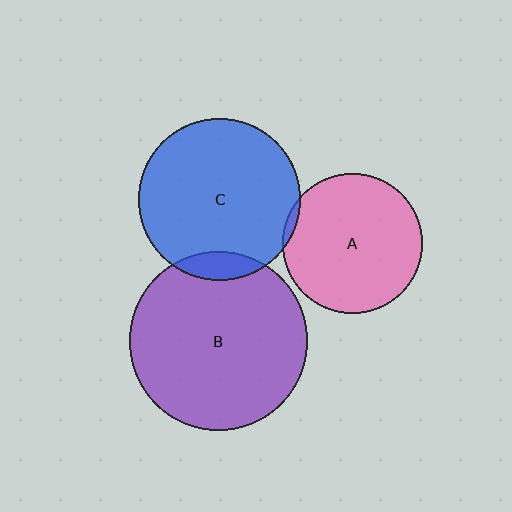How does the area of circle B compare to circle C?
Approximately 1.2 times.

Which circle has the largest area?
Circle B (purple).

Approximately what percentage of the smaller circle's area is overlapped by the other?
Approximately 10%.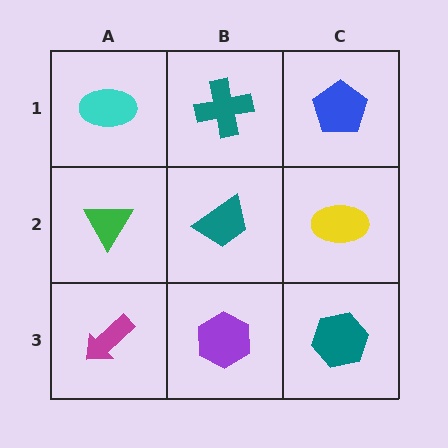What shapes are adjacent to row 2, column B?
A teal cross (row 1, column B), a purple hexagon (row 3, column B), a green triangle (row 2, column A), a yellow ellipse (row 2, column C).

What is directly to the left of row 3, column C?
A purple hexagon.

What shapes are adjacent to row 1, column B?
A teal trapezoid (row 2, column B), a cyan ellipse (row 1, column A), a blue pentagon (row 1, column C).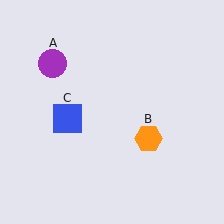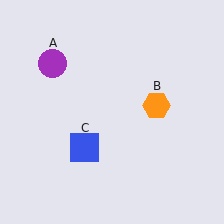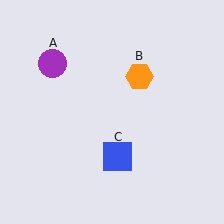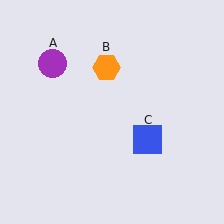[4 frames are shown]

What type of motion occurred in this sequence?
The orange hexagon (object B), blue square (object C) rotated counterclockwise around the center of the scene.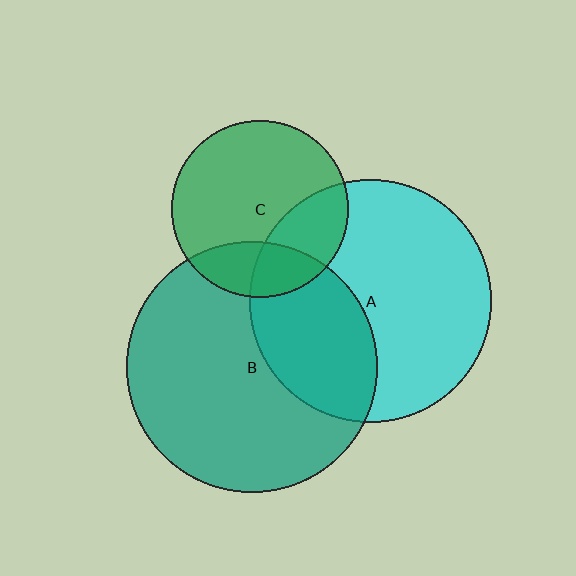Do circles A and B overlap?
Yes.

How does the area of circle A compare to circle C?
Approximately 1.9 times.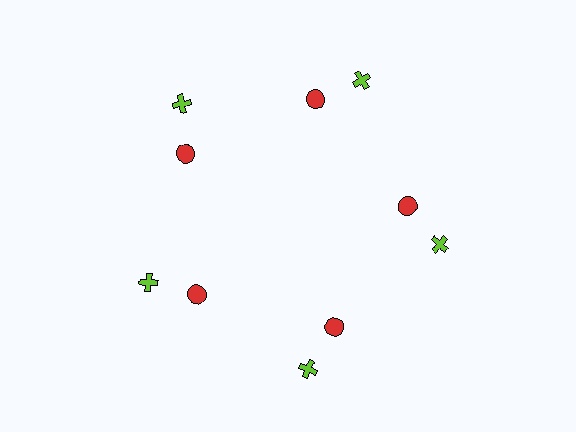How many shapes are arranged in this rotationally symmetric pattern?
There are 10 shapes, arranged in 5 groups of 2.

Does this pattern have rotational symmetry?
Yes, this pattern has 5-fold rotational symmetry. It looks the same after rotating 72 degrees around the center.